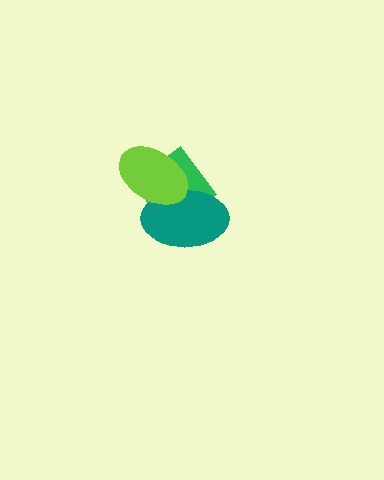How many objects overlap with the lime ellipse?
2 objects overlap with the lime ellipse.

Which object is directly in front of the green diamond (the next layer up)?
The teal ellipse is directly in front of the green diamond.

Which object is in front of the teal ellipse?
The lime ellipse is in front of the teal ellipse.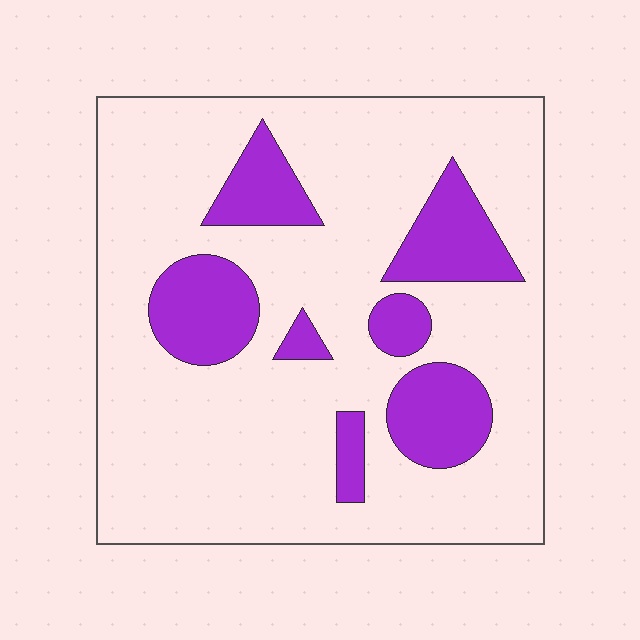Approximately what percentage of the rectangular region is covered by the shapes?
Approximately 20%.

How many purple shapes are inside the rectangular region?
7.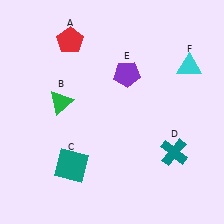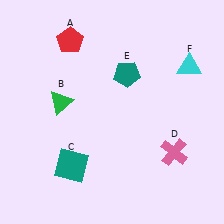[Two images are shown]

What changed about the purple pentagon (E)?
In Image 1, E is purple. In Image 2, it changed to teal.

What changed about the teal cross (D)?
In Image 1, D is teal. In Image 2, it changed to pink.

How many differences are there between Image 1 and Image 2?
There are 2 differences between the two images.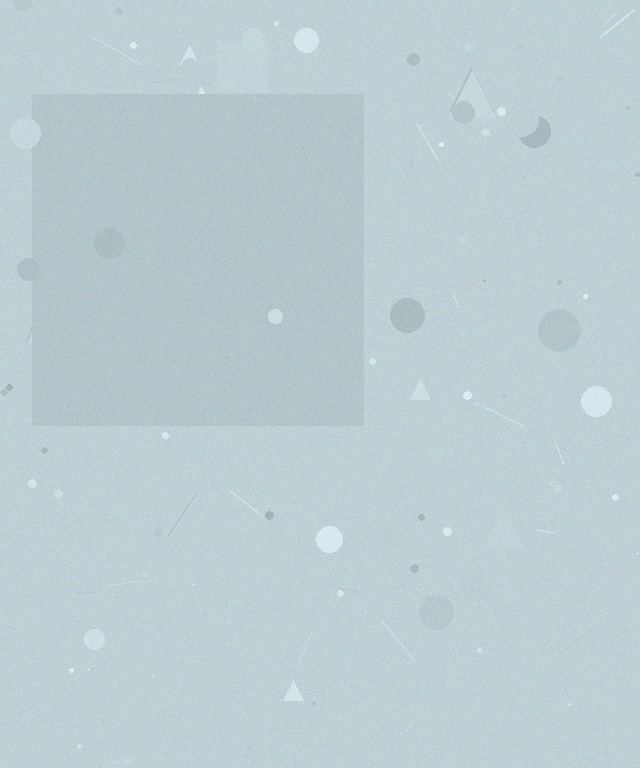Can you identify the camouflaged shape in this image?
The camouflaged shape is a square.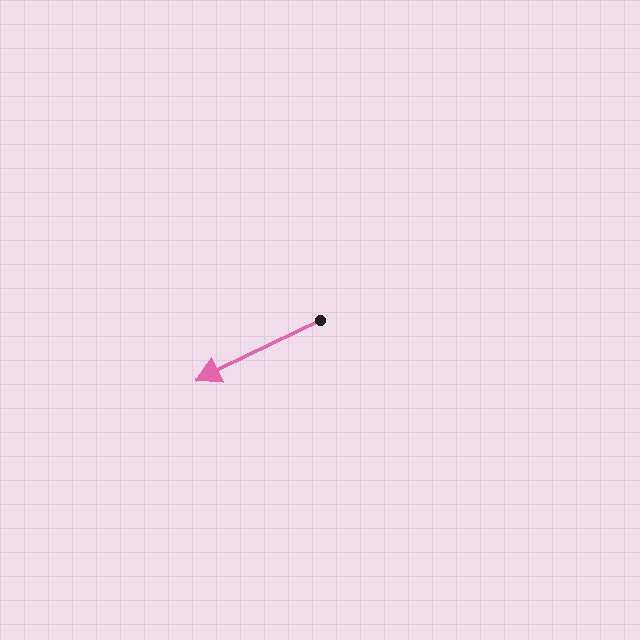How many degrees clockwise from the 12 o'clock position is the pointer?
Approximately 244 degrees.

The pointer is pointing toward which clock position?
Roughly 8 o'clock.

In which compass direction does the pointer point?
Southwest.